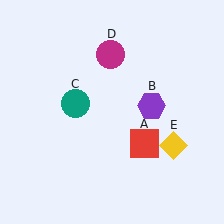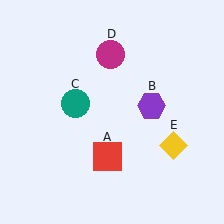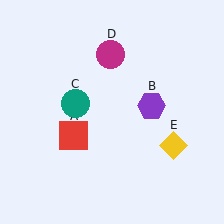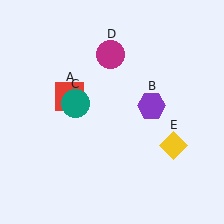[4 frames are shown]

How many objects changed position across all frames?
1 object changed position: red square (object A).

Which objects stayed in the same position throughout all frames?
Purple hexagon (object B) and teal circle (object C) and magenta circle (object D) and yellow diamond (object E) remained stationary.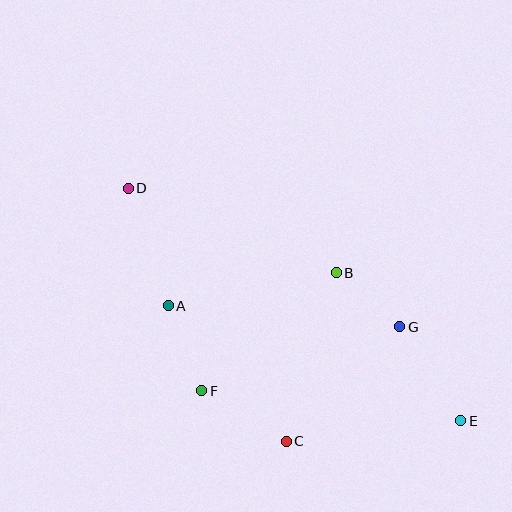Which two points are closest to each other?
Points B and G are closest to each other.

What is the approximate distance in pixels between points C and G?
The distance between C and G is approximately 161 pixels.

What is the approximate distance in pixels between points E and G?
The distance between E and G is approximately 112 pixels.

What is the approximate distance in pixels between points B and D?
The distance between B and D is approximately 225 pixels.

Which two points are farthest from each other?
Points D and E are farthest from each other.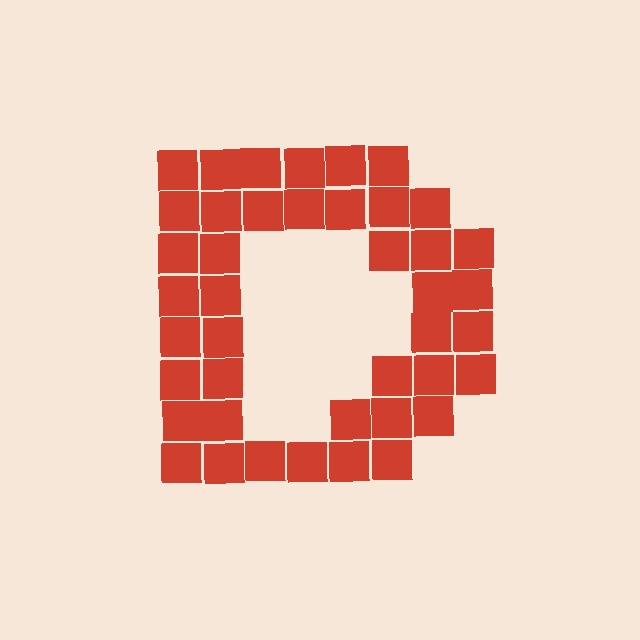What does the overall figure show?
The overall figure shows the letter D.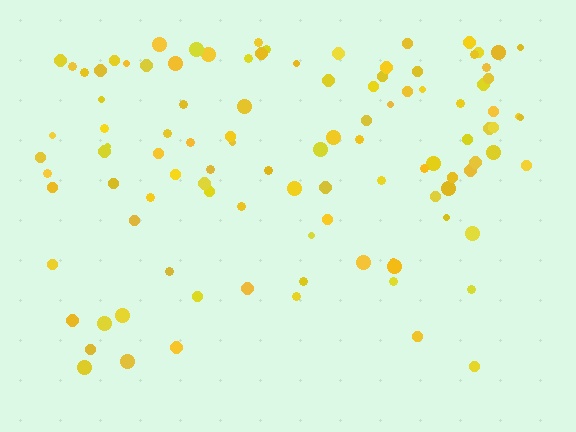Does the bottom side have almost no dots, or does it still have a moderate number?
Still a moderate number, just noticeably fewer than the top.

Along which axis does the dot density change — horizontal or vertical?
Vertical.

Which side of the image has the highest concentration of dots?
The top.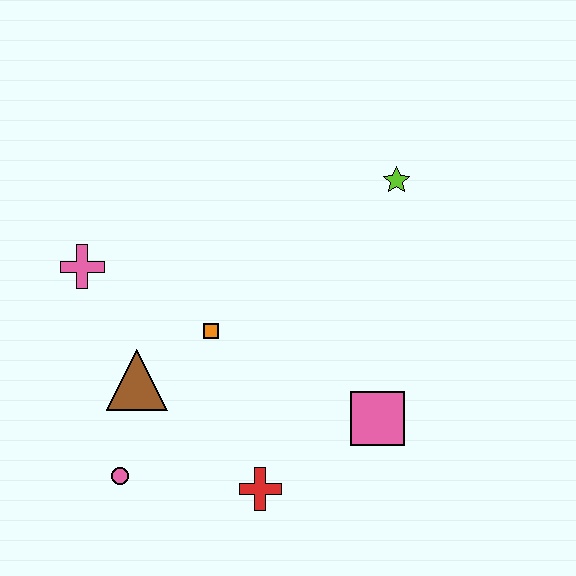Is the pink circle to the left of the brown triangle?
Yes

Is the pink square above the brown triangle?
No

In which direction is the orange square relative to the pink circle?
The orange square is above the pink circle.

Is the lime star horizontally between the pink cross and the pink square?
No